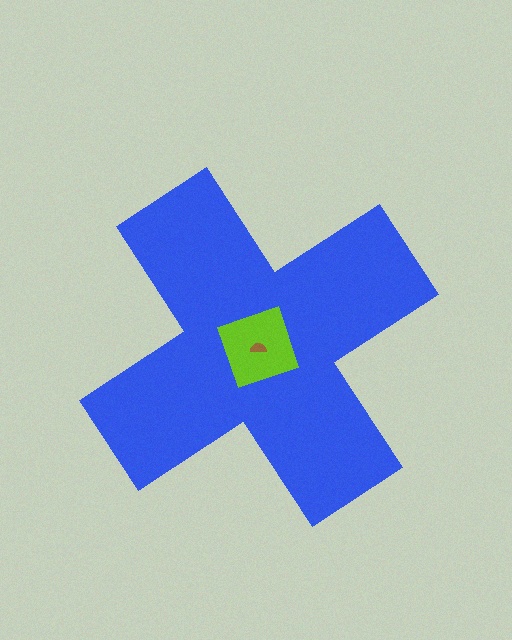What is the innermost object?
The brown semicircle.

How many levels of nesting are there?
3.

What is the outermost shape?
The blue cross.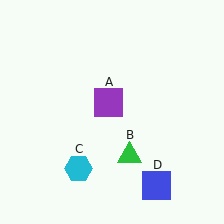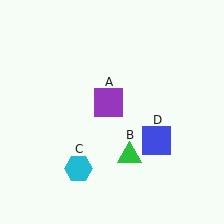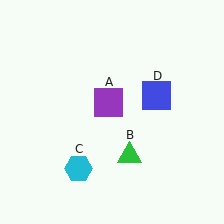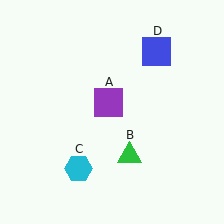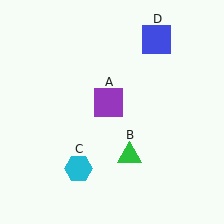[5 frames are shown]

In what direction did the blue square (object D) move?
The blue square (object D) moved up.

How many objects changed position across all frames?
1 object changed position: blue square (object D).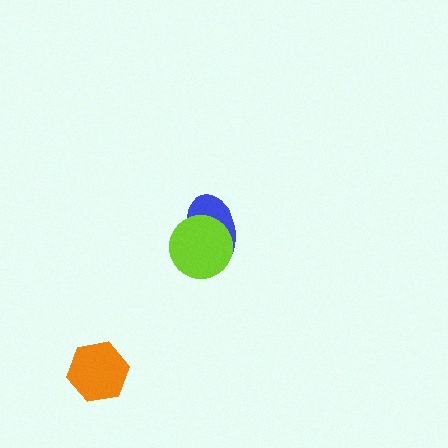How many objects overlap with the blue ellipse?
1 object overlaps with the blue ellipse.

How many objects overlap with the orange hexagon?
0 objects overlap with the orange hexagon.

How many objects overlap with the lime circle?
1 object overlaps with the lime circle.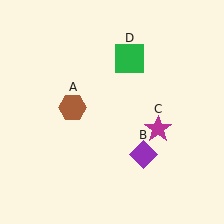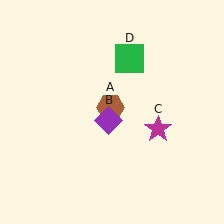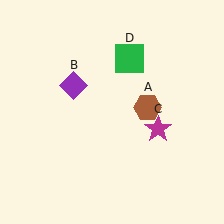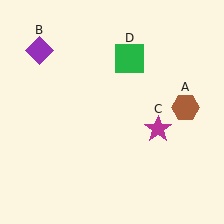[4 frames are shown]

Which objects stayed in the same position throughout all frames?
Magenta star (object C) and green square (object D) remained stationary.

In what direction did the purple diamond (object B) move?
The purple diamond (object B) moved up and to the left.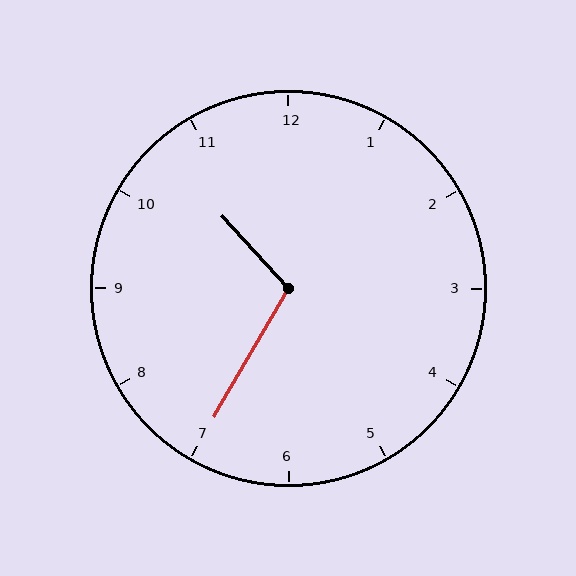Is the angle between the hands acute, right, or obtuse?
It is obtuse.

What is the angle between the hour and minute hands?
Approximately 108 degrees.